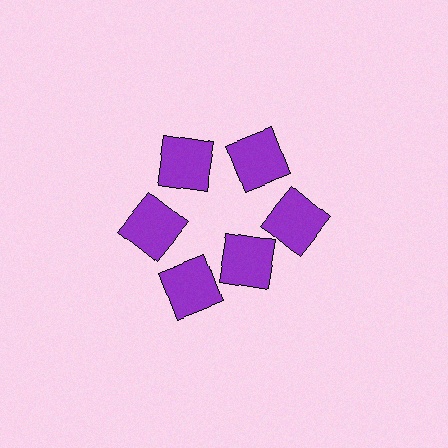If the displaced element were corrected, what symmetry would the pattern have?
It would have 6-fold rotational symmetry — the pattern would map onto itself every 60 degrees.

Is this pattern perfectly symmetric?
No. The 6 purple squares are arranged in a ring, but one element near the 5 o'clock position is pulled inward toward the center, breaking the 6-fold rotational symmetry.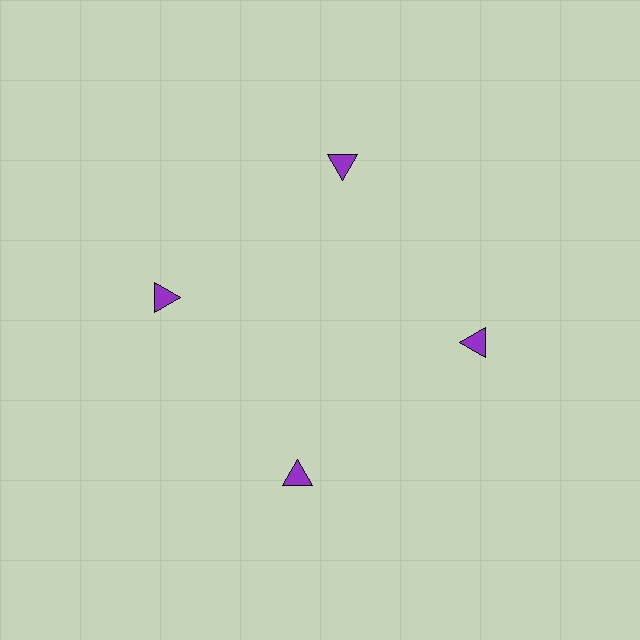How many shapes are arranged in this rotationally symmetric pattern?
There are 4 shapes, arranged in 4 groups of 1.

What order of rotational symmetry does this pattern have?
This pattern has 4-fold rotational symmetry.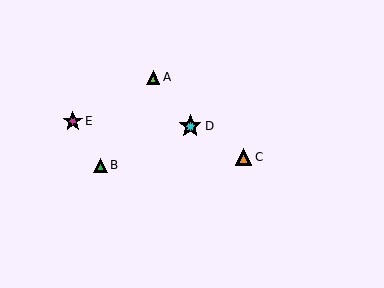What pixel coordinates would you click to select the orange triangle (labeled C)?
Click at (244, 157) to select the orange triangle C.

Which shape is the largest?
The cyan star (labeled D) is the largest.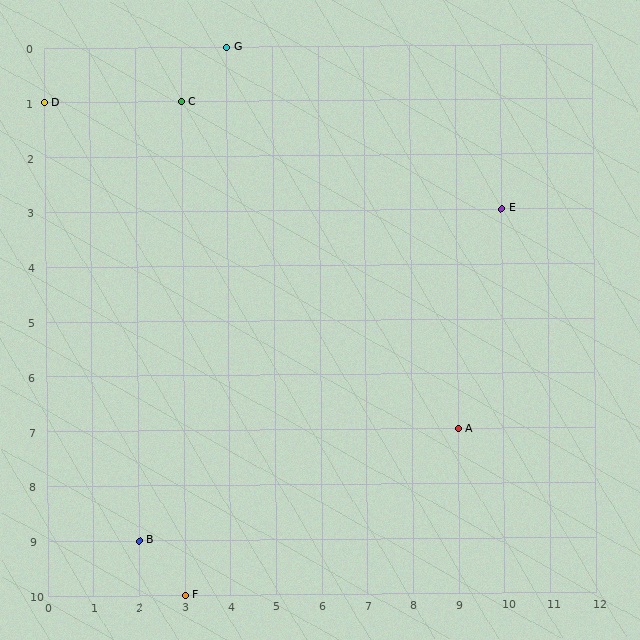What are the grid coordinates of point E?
Point E is at grid coordinates (10, 3).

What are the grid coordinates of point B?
Point B is at grid coordinates (2, 9).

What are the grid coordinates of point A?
Point A is at grid coordinates (9, 7).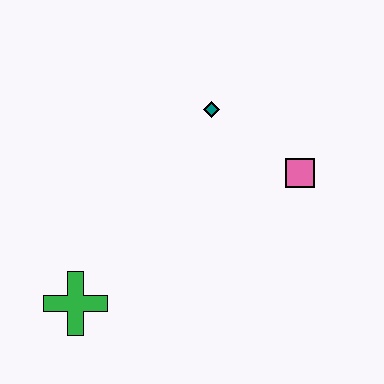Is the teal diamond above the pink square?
Yes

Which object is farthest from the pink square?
The green cross is farthest from the pink square.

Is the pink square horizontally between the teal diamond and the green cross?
No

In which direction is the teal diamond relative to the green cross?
The teal diamond is above the green cross.